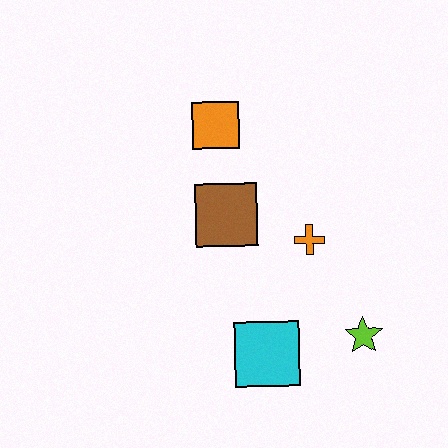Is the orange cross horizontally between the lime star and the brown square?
Yes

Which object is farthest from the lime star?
The orange square is farthest from the lime star.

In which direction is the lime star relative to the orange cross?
The lime star is below the orange cross.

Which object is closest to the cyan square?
The lime star is closest to the cyan square.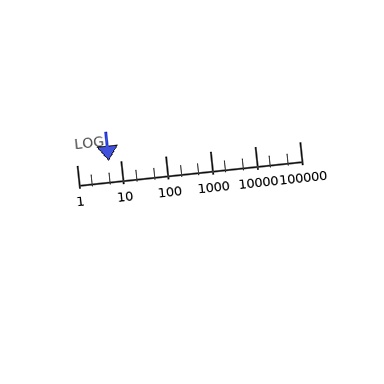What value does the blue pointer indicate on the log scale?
The pointer indicates approximately 5.2.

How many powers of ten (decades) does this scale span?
The scale spans 5 decades, from 1 to 100000.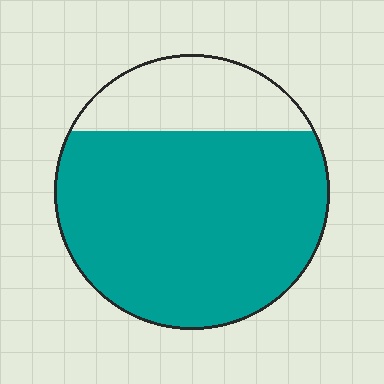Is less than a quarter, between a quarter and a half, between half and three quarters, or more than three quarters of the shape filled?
More than three quarters.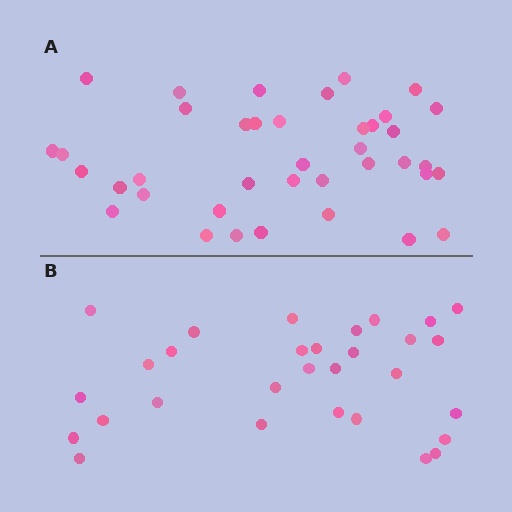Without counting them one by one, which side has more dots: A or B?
Region A (the top region) has more dots.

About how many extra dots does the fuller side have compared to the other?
Region A has roughly 8 or so more dots than region B.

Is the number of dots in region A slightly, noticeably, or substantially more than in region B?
Region A has noticeably more, but not dramatically so. The ratio is roughly 1.3 to 1.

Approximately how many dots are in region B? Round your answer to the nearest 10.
About 30 dots.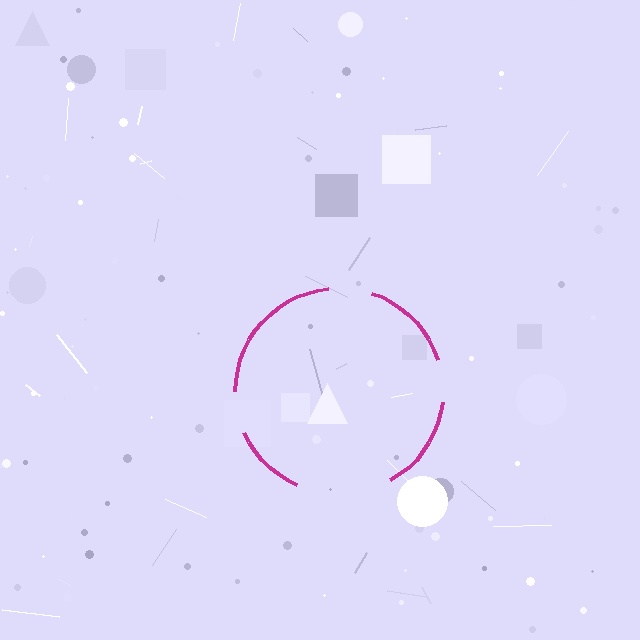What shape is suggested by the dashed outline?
The dashed outline suggests a circle.